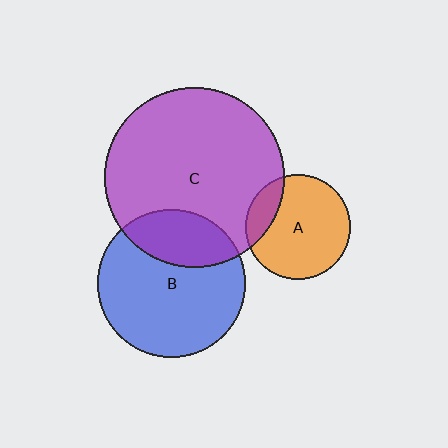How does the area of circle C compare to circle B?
Approximately 1.5 times.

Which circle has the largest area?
Circle C (purple).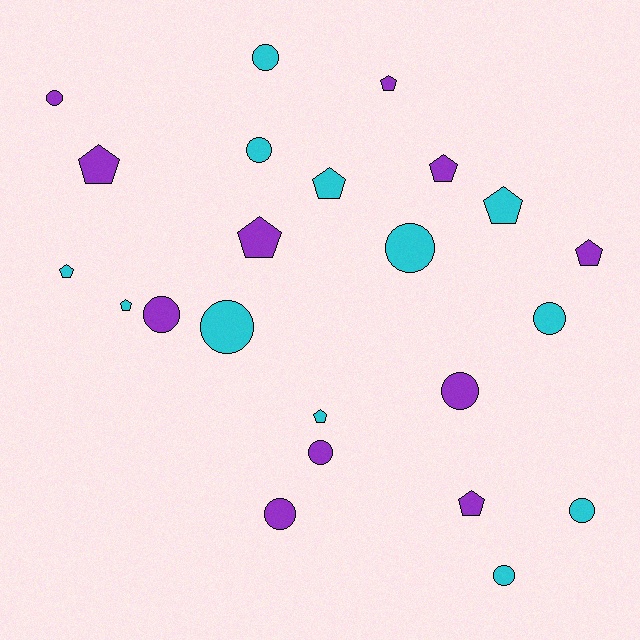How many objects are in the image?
There are 23 objects.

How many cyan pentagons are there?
There are 5 cyan pentagons.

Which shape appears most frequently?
Circle, with 12 objects.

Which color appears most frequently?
Cyan, with 12 objects.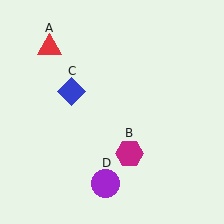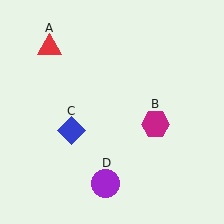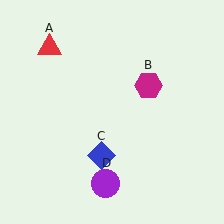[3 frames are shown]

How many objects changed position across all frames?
2 objects changed position: magenta hexagon (object B), blue diamond (object C).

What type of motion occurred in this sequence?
The magenta hexagon (object B), blue diamond (object C) rotated counterclockwise around the center of the scene.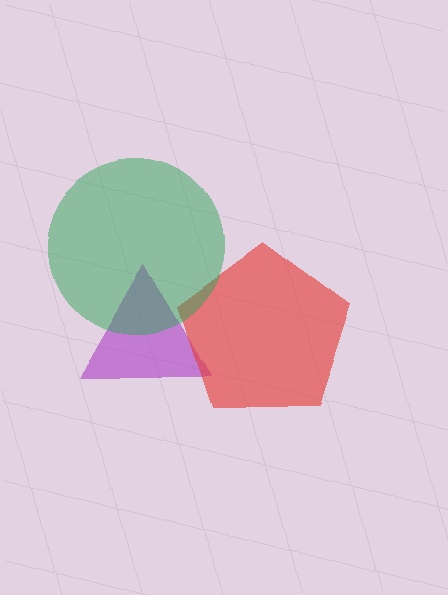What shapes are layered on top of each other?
The layered shapes are: a purple triangle, a red pentagon, a green circle.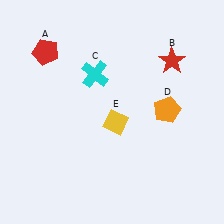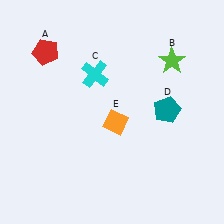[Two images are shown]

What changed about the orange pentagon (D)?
In Image 1, D is orange. In Image 2, it changed to teal.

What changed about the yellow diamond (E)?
In Image 1, E is yellow. In Image 2, it changed to orange.